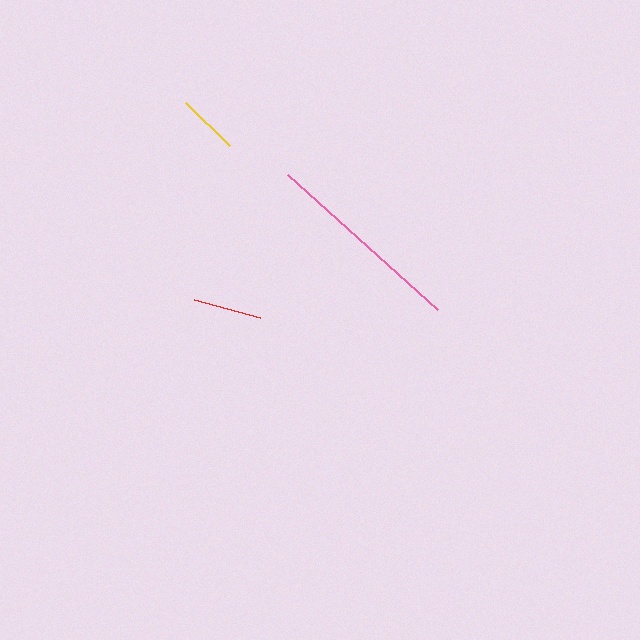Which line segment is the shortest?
The yellow line is the shortest at approximately 62 pixels.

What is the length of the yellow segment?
The yellow segment is approximately 62 pixels long.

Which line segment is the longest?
The pink line is the longest at approximately 202 pixels.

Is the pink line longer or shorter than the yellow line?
The pink line is longer than the yellow line.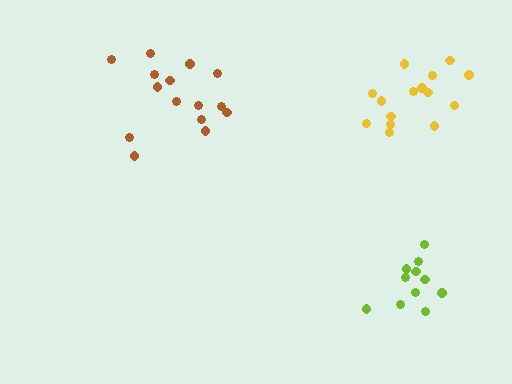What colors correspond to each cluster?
The clusters are colored: lime, yellow, brown.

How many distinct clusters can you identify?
There are 3 distinct clusters.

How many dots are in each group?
Group 1: 11 dots, Group 2: 15 dots, Group 3: 15 dots (41 total).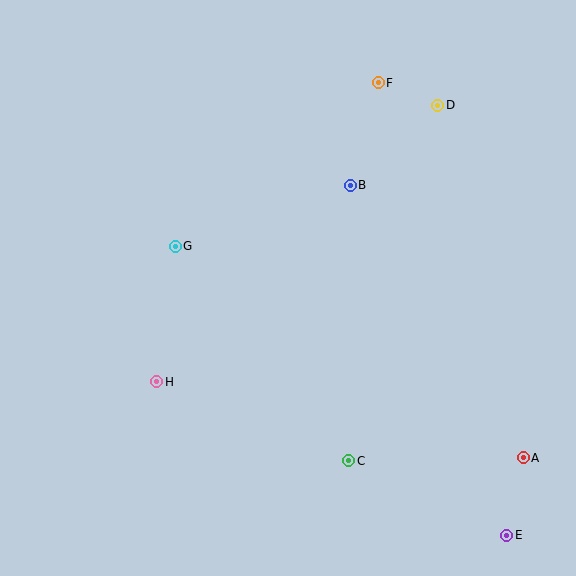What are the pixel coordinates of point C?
Point C is at (349, 461).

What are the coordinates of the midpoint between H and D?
The midpoint between H and D is at (297, 244).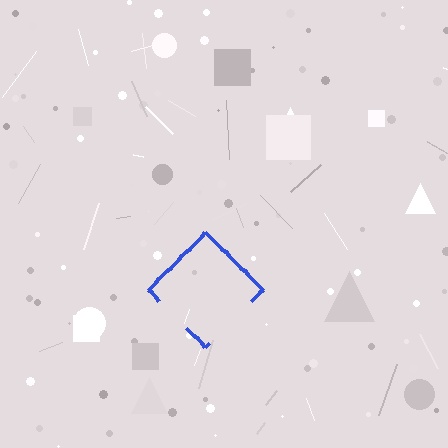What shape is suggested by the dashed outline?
The dashed outline suggests a diamond.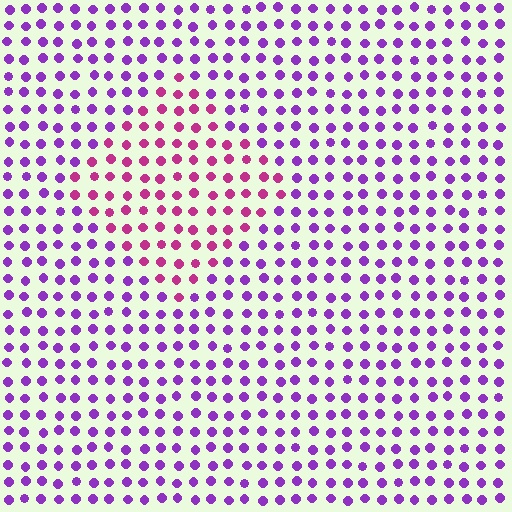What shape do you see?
I see a diamond.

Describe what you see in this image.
The image is filled with small purple elements in a uniform arrangement. A diamond-shaped region is visible where the elements are tinted to a slightly different hue, forming a subtle color boundary.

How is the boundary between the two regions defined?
The boundary is defined purely by a slight shift in hue (about 43 degrees). Spacing, size, and orientation are identical on both sides.